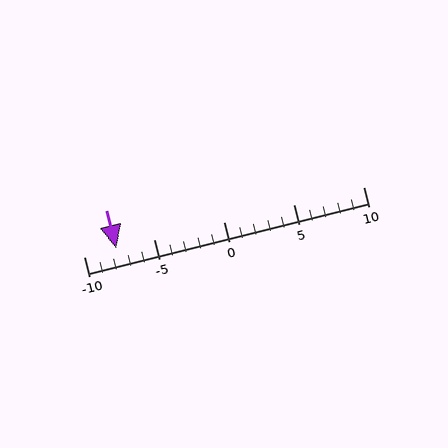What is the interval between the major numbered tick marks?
The major tick marks are spaced 5 units apart.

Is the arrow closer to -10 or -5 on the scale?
The arrow is closer to -10.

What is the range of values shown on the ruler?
The ruler shows values from -10 to 10.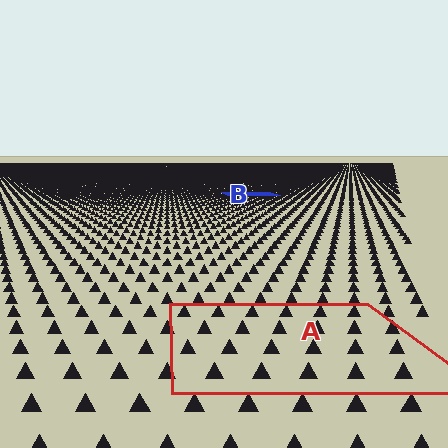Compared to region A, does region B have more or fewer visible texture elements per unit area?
Region B has more texture elements per unit area — they are packed more densely because it is farther away.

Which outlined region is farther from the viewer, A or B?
Region B is farther from the viewer — the texture elements inside it appear smaller and more densely packed.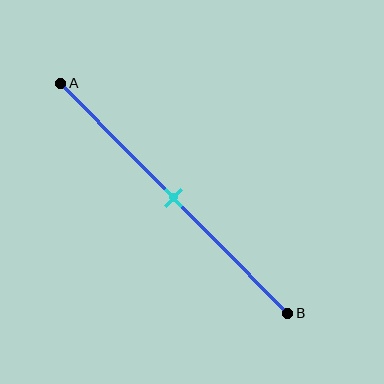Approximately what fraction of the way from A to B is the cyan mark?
The cyan mark is approximately 50% of the way from A to B.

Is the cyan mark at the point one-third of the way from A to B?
No, the mark is at about 50% from A, not at the 33% one-third point.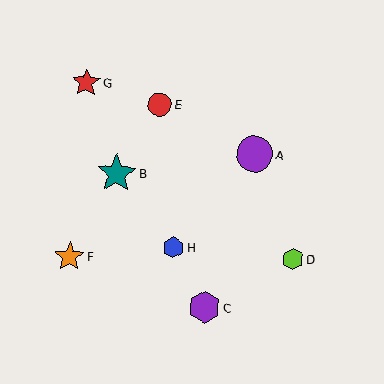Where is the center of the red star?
The center of the red star is at (86, 83).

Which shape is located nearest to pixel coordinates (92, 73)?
The red star (labeled G) at (86, 83) is nearest to that location.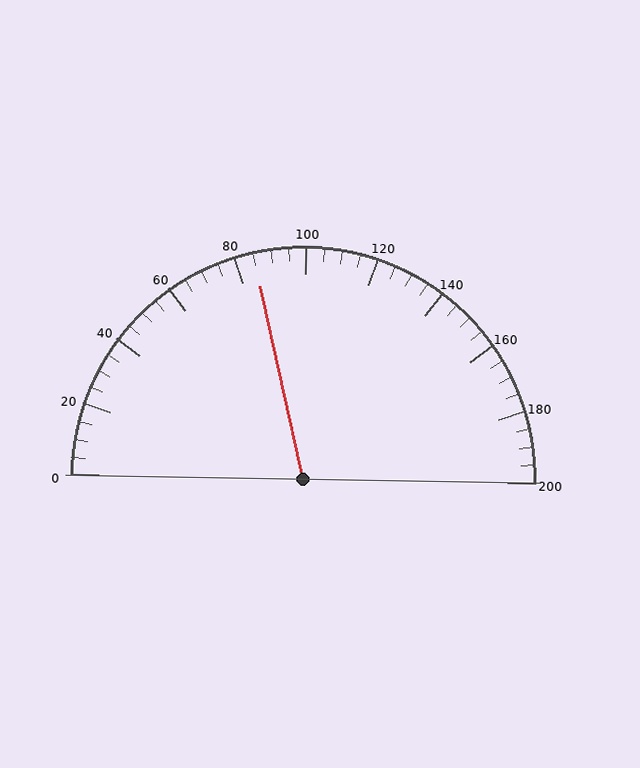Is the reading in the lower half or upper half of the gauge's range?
The reading is in the lower half of the range (0 to 200).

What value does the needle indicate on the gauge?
The needle indicates approximately 85.